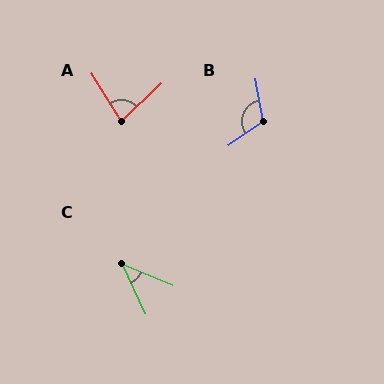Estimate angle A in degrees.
Approximately 78 degrees.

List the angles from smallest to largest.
C (42°), A (78°), B (115°).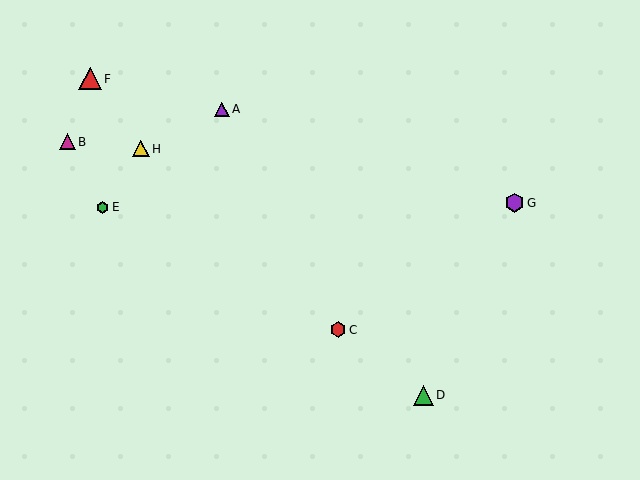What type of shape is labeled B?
Shape B is a magenta triangle.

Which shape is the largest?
The red triangle (labeled F) is the largest.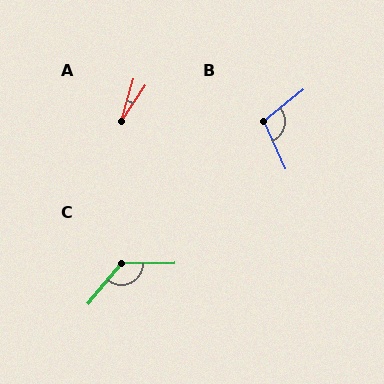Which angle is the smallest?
A, at approximately 17 degrees.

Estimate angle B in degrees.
Approximately 104 degrees.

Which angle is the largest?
C, at approximately 130 degrees.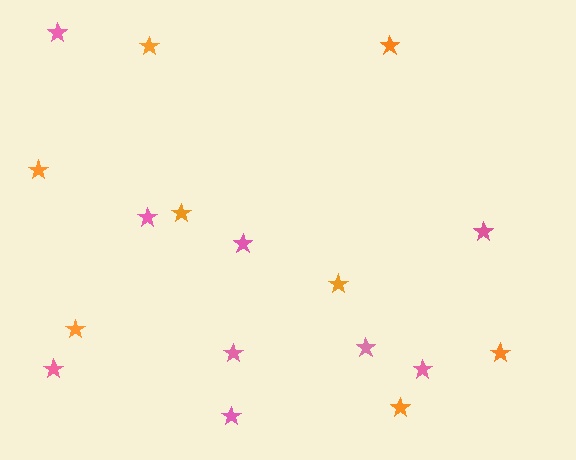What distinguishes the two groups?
There are 2 groups: one group of orange stars (8) and one group of pink stars (9).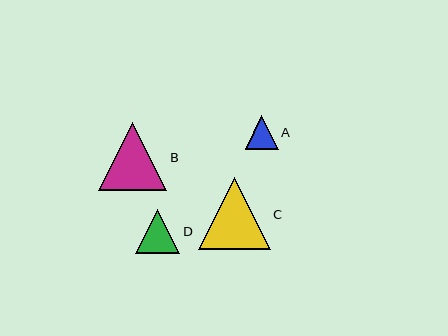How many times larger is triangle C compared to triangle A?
Triangle C is approximately 2.2 times the size of triangle A.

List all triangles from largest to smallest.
From largest to smallest: C, B, D, A.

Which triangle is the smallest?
Triangle A is the smallest with a size of approximately 33 pixels.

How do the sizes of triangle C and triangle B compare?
Triangle C and triangle B are approximately the same size.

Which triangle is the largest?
Triangle C is the largest with a size of approximately 72 pixels.